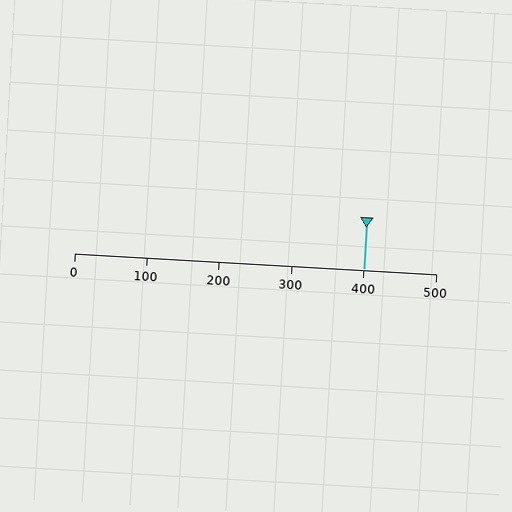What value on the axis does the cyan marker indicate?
The marker indicates approximately 400.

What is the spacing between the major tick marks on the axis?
The major ticks are spaced 100 apart.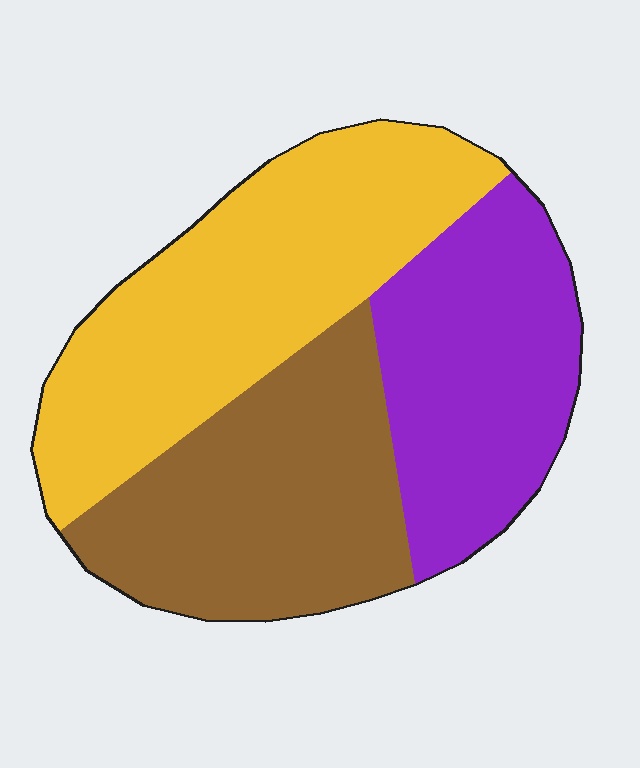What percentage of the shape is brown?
Brown takes up about one third (1/3) of the shape.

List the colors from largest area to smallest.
From largest to smallest: yellow, brown, purple.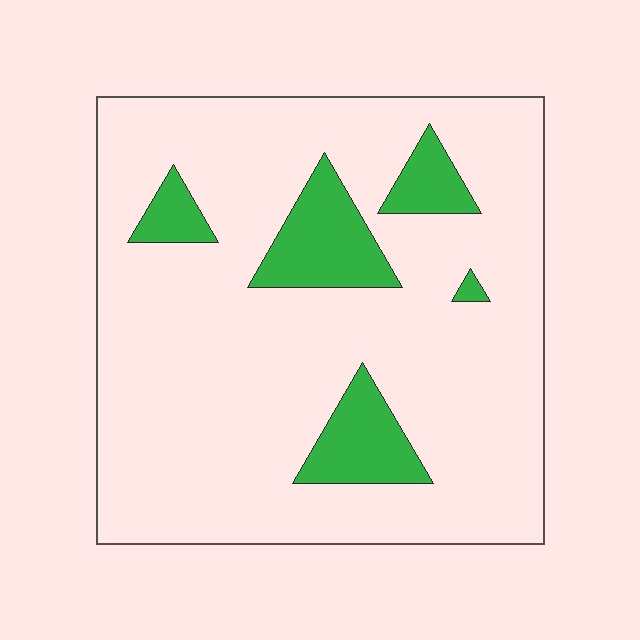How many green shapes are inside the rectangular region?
5.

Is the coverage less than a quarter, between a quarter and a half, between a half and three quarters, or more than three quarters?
Less than a quarter.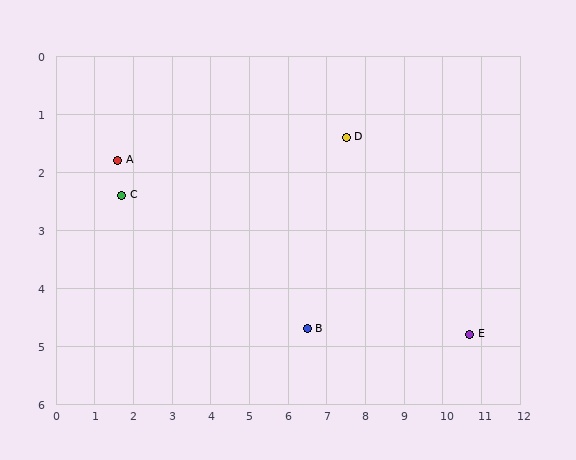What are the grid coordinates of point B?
Point B is at approximately (6.5, 4.7).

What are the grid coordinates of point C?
Point C is at approximately (1.7, 2.4).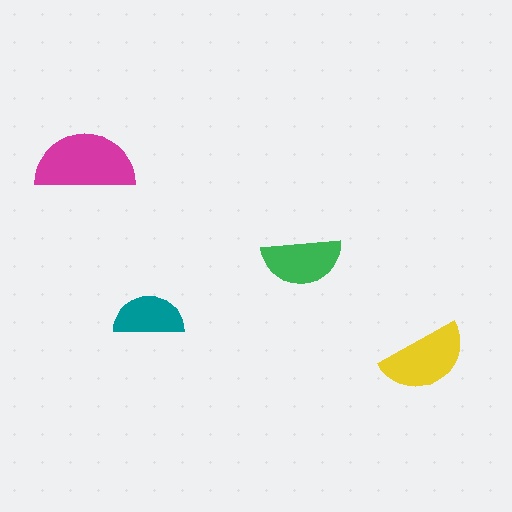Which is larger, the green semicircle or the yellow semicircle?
The yellow one.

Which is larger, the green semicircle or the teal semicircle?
The green one.